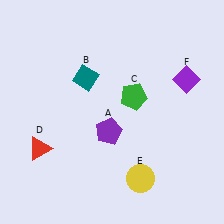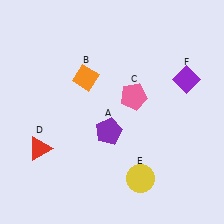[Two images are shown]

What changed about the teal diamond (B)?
In Image 1, B is teal. In Image 2, it changed to orange.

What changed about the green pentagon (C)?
In Image 1, C is green. In Image 2, it changed to pink.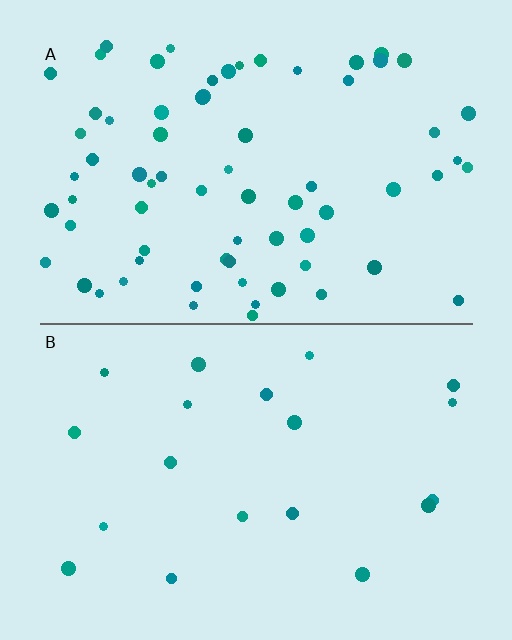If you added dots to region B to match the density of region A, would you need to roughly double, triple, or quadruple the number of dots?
Approximately quadruple.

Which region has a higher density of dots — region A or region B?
A (the top).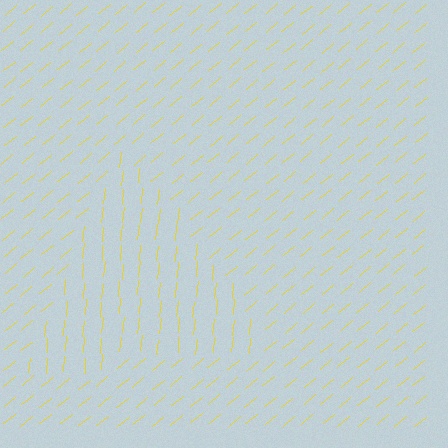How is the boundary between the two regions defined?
The boundary is defined purely by a change in line orientation (approximately 45 degrees difference). All lines are the same color and thickness.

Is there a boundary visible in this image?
Yes, there is a texture boundary formed by a change in line orientation.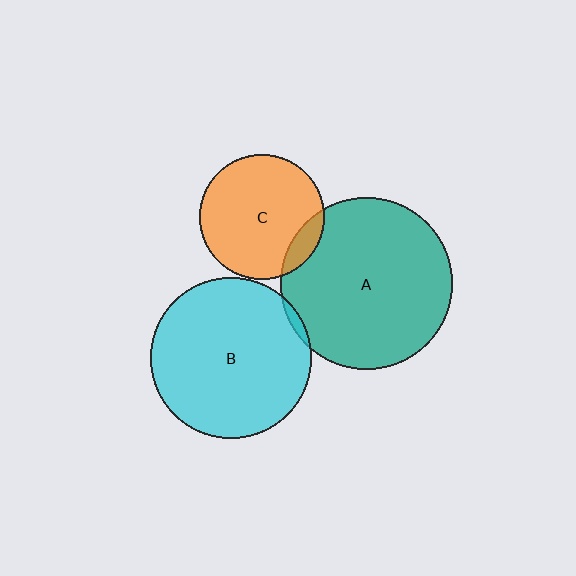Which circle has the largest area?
Circle A (teal).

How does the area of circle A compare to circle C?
Approximately 1.9 times.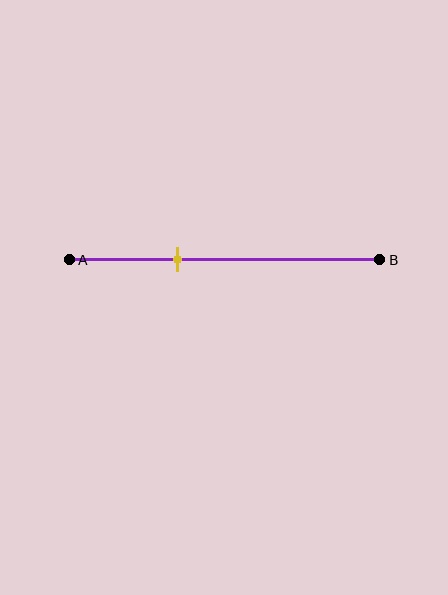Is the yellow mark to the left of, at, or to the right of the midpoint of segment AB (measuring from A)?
The yellow mark is to the left of the midpoint of segment AB.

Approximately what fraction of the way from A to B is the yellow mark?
The yellow mark is approximately 35% of the way from A to B.